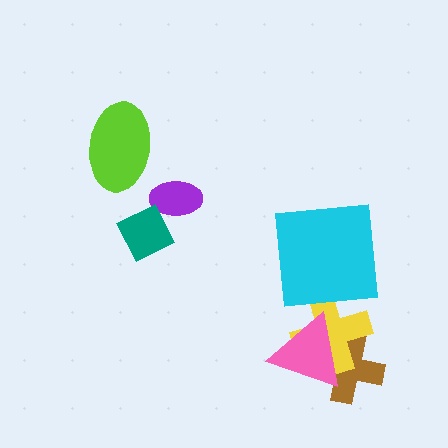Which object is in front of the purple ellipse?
The teal diamond is in front of the purple ellipse.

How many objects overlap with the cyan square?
1 object overlaps with the cyan square.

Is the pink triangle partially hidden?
No, no other shape covers it.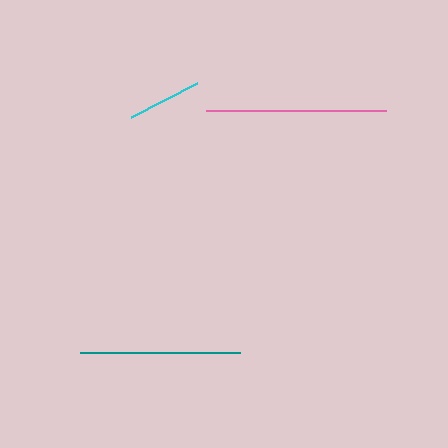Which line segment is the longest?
The pink line is the longest at approximately 180 pixels.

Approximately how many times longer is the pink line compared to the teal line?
The pink line is approximately 1.1 times the length of the teal line.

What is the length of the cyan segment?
The cyan segment is approximately 74 pixels long.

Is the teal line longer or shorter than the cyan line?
The teal line is longer than the cyan line.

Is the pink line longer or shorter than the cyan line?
The pink line is longer than the cyan line.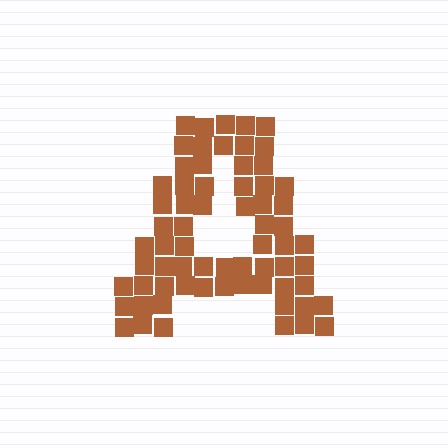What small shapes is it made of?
It is made of small squares.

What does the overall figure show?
The overall figure shows the letter A.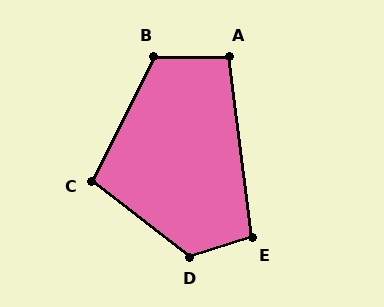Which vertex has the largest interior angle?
D, at approximately 125 degrees.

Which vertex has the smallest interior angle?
A, at approximately 97 degrees.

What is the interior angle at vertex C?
Approximately 101 degrees (obtuse).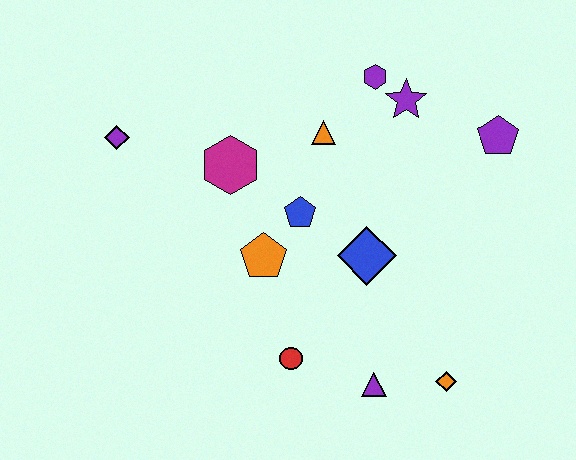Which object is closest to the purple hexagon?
The purple star is closest to the purple hexagon.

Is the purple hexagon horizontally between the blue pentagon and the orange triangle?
No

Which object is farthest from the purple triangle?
The purple diamond is farthest from the purple triangle.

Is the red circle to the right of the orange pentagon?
Yes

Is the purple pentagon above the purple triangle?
Yes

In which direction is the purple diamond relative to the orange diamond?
The purple diamond is to the left of the orange diamond.